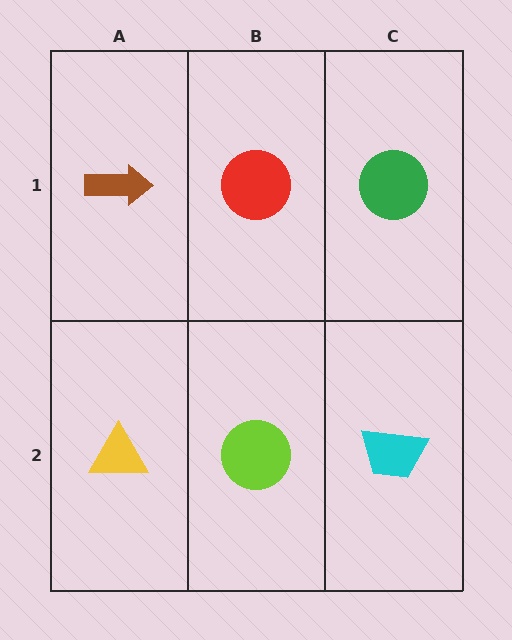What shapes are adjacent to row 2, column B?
A red circle (row 1, column B), a yellow triangle (row 2, column A), a cyan trapezoid (row 2, column C).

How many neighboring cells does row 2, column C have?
2.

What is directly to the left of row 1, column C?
A red circle.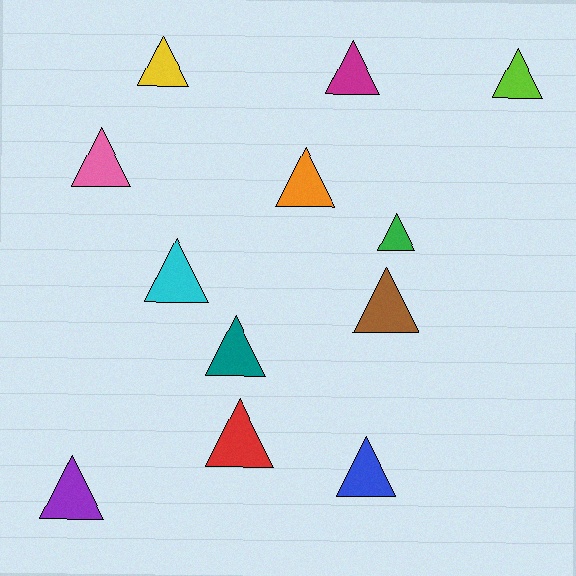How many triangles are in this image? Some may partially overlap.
There are 12 triangles.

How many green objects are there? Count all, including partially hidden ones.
There is 1 green object.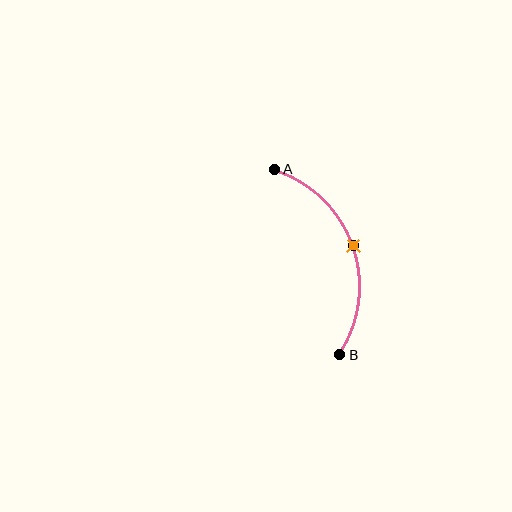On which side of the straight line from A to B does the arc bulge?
The arc bulges to the right of the straight line connecting A and B.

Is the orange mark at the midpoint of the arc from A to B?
Yes. The orange mark lies on the arc at equal arc-length from both A and B — it is the arc midpoint.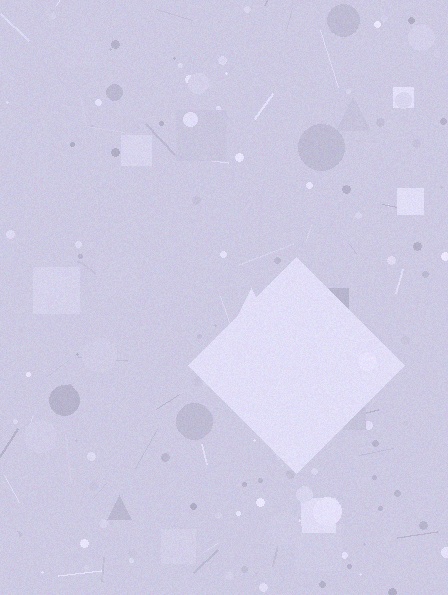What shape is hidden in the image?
A diamond is hidden in the image.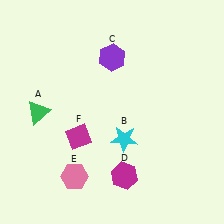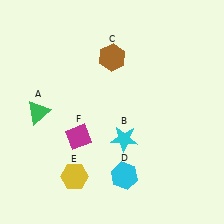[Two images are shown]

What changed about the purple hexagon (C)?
In Image 1, C is purple. In Image 2, it changed to brown.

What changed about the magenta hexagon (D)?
In Image 1, D is magenta. In Image 2, it changed to cyan.